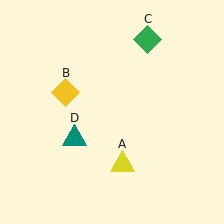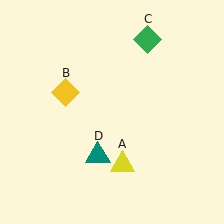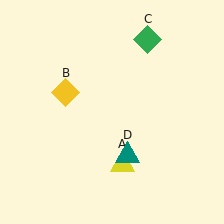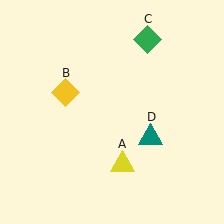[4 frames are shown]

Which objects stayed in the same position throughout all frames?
Yellow triangle (object A) and yellow diamond (object B) and green diamond (object C) remained stationary.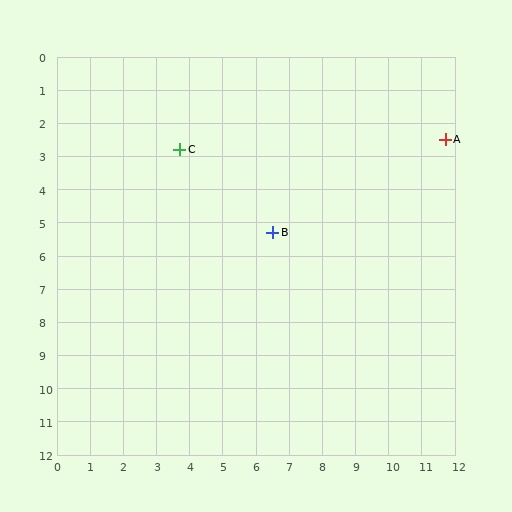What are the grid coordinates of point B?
Point B is at approximately (6.5, 5.3).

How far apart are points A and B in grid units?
Points A and B are about 5.9 grid units apart.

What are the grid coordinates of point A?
Point A is at approximately (11.7, 2.5).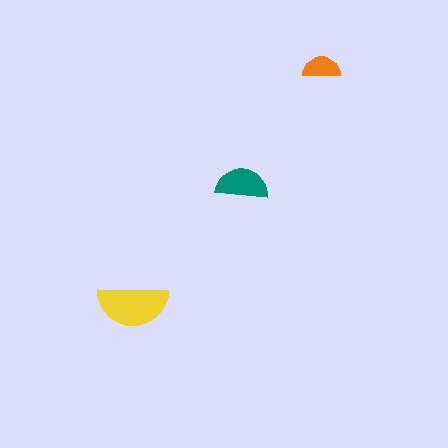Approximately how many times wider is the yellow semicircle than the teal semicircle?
About 1.5 times wider.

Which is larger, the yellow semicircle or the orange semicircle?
The yellow one.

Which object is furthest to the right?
The orange semicircle is rightmost.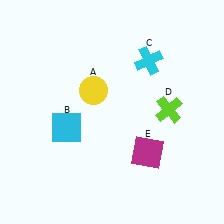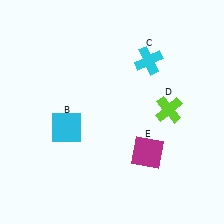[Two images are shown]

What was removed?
The yellow circle (A) was removed in Image 2.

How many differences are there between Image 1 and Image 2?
There is 1 difference between the two images.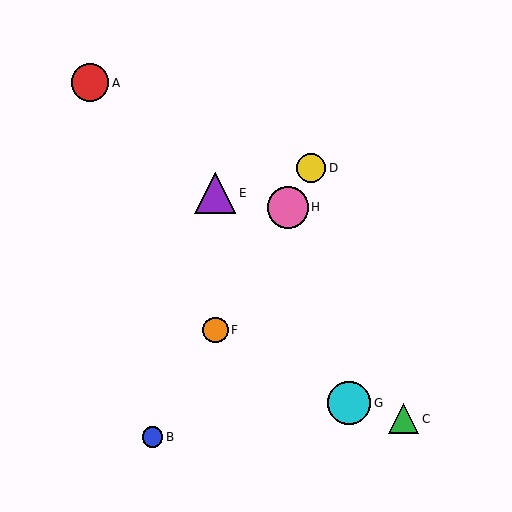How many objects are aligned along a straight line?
4 objects (B, D, F, H) are aligned along a straight line.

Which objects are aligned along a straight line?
Objects B, D, F, H are aligned along a straight line.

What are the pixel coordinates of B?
Object B is at (153, 437).